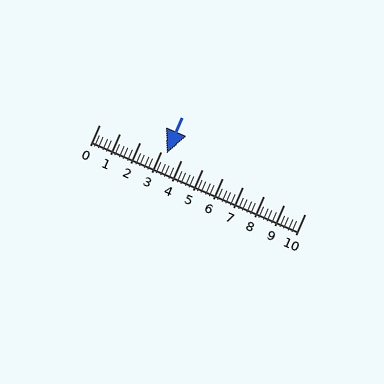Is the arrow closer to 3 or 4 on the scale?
The arrow is closer to 3.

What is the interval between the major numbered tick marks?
The major tick marks are spaced 1 units apart.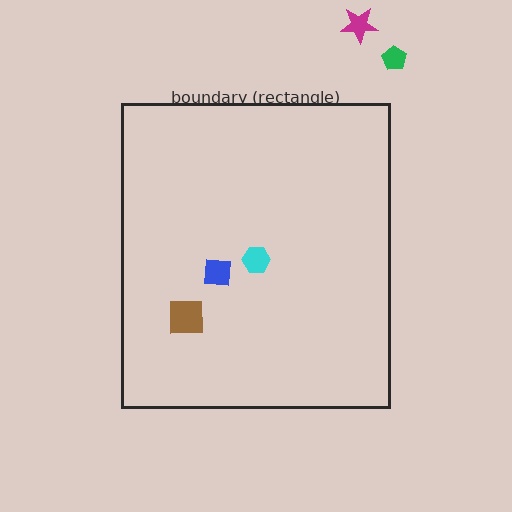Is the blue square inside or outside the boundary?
Inside.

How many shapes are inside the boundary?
3 inside, 2 outside.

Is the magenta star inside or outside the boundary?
Outside.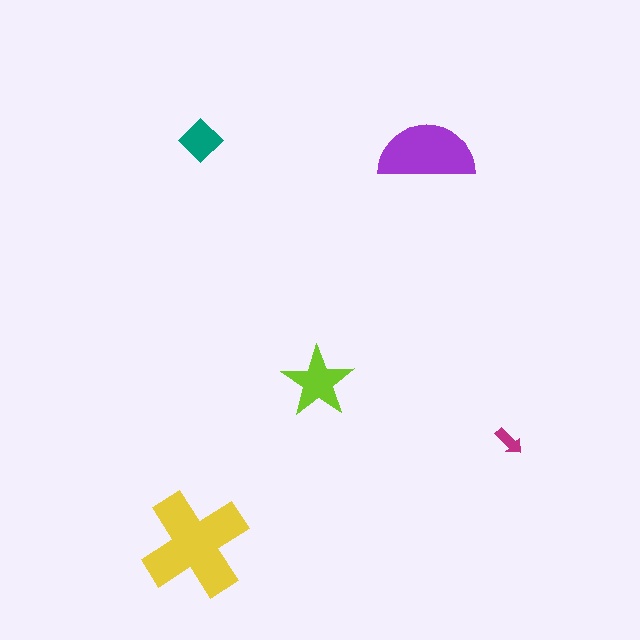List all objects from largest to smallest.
The yellow cross, the purple semicircle, the lime star, the teal diamond, the magenta arrow.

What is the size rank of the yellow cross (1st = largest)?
1st.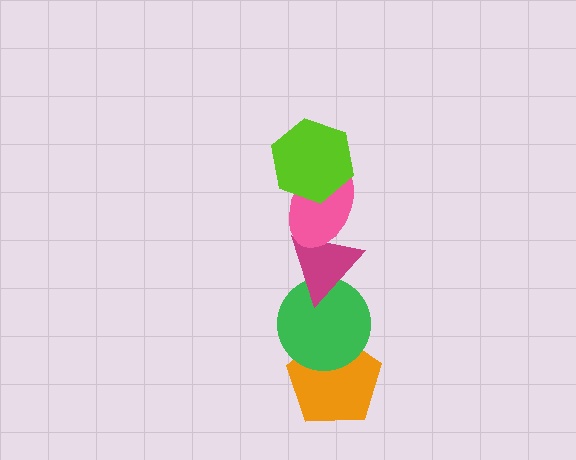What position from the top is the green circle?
The green circle is 4th from the top.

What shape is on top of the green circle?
The magenta triangle is on top of the green circle.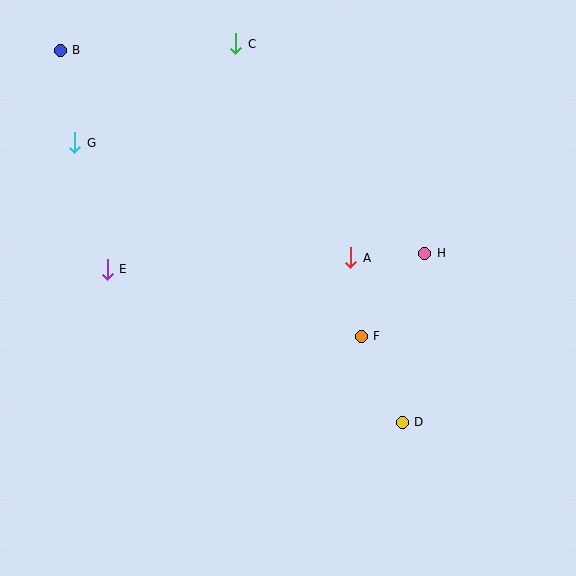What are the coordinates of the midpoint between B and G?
The midpoint between B and G is at (68, 96).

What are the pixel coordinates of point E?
Point E is at (107, 269).